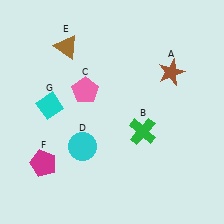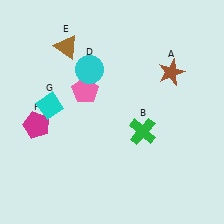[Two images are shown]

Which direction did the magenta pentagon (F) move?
The magenta pentagon (F) moved up.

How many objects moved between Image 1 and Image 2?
2 objects moved between the two images.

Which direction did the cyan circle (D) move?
The cyan circle (D) moved up.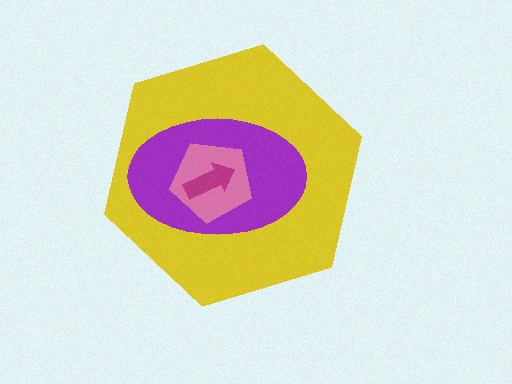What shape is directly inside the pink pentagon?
The magenta arrow.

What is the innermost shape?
The magenta arrow.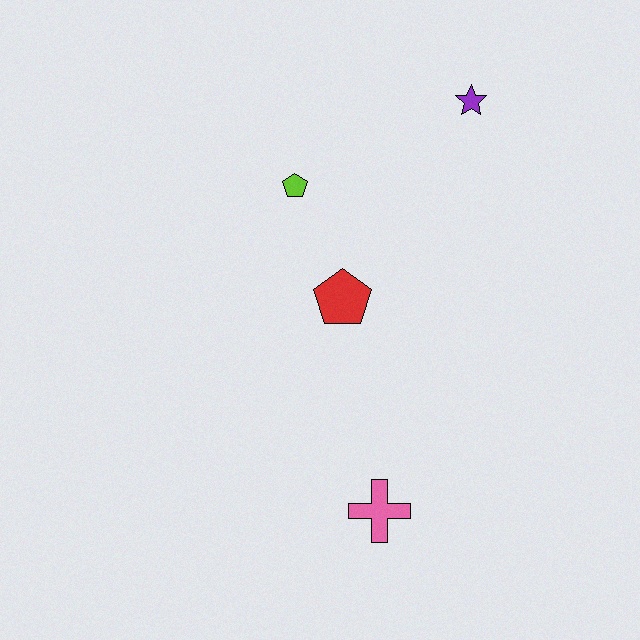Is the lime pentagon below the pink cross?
No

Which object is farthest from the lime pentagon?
The pink cross is farthest from the lime pentagon.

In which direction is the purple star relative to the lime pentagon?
The purple star is to the right of the lime pentagon.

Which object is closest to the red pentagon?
The lime pentagon is closest to the red pentagon.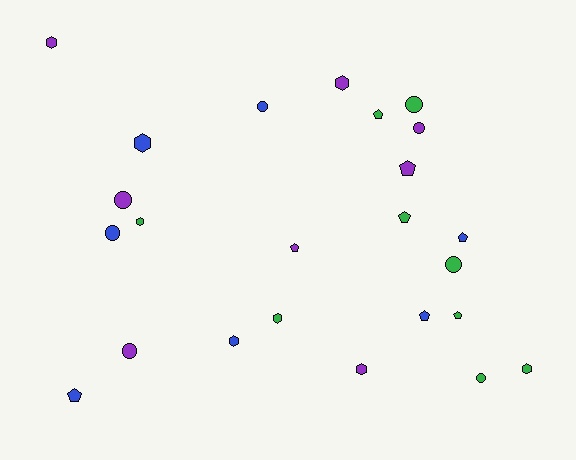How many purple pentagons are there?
There are 2 purple pentagons.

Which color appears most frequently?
Green, with 9 objects.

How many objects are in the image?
There are 24 objects.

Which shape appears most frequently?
Circle, with 8 objects.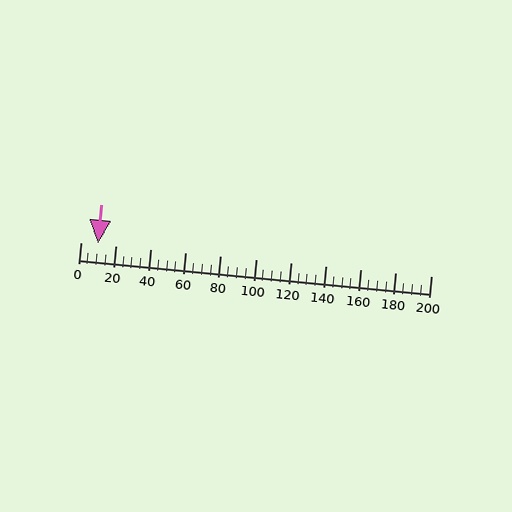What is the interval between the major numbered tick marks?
The major tick marks are spaced 20 units apart.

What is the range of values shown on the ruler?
The ruler shows values from 0 to 200.